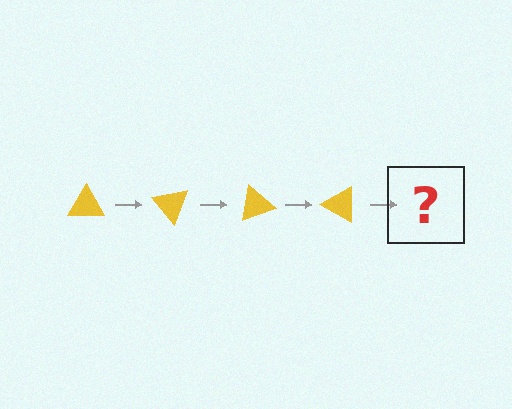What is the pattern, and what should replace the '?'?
The pattern is that the triangle rotates 50 degrees each step. The '?' should be a yellow triangle rotated 200 degrees.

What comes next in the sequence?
The next element should be a yellow triangle rotated 200 degrees.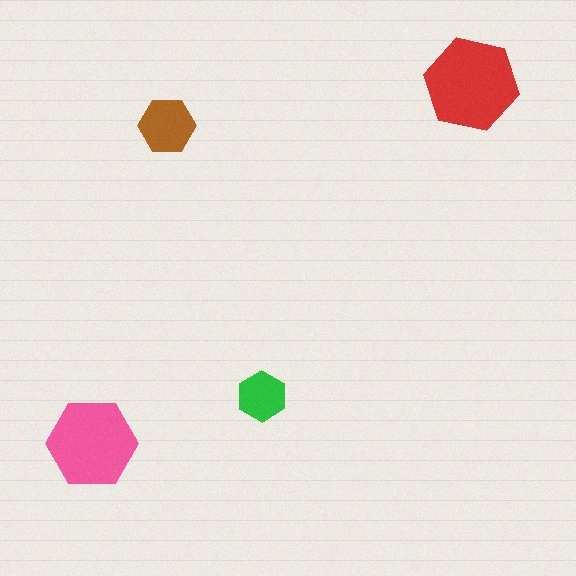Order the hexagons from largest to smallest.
the red one, the pink one, the brown one, the green one.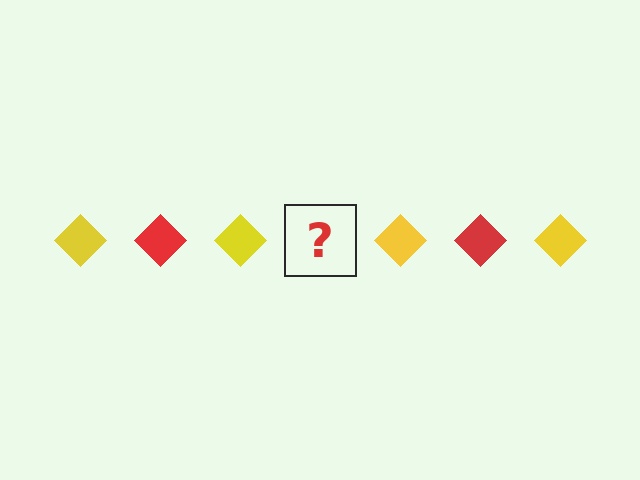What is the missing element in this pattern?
The missing element is a red diamond.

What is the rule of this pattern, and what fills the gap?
The rule is that the pattern cycles through yellow, red diamonds. The gap should be filled with a red diamond.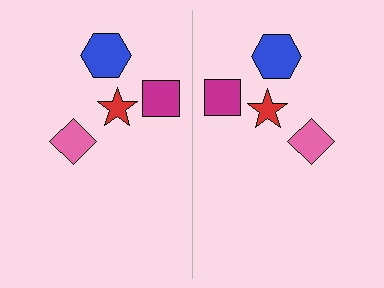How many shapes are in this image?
There are 8 shapes in this image.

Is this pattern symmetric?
Yes, this pattern has bilateral (reflection) symmetry.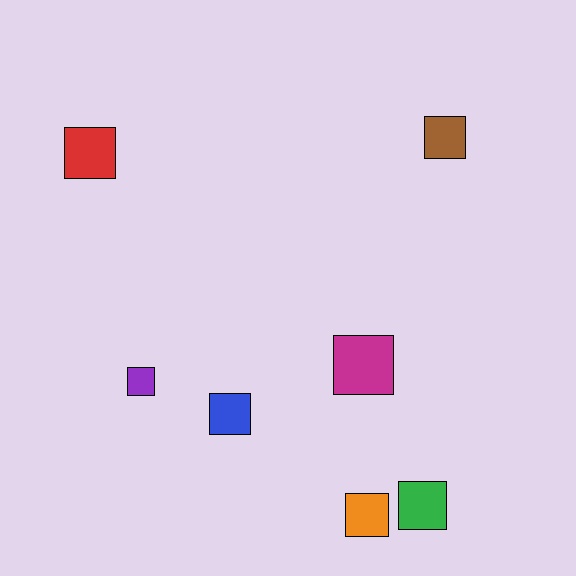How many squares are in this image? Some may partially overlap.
There are 7 squares.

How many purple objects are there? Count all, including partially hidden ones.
There is 1 purple object.